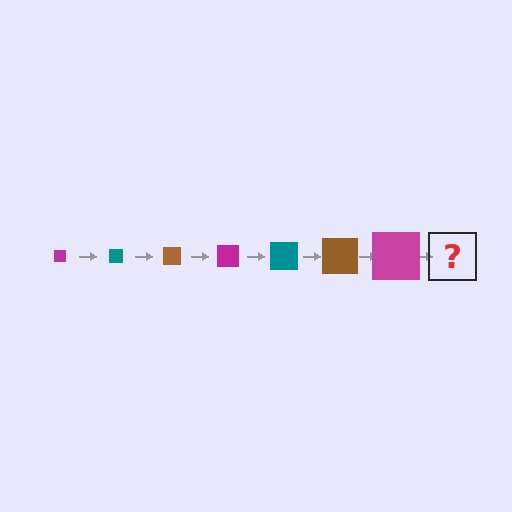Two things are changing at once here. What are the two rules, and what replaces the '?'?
The two rules are that the square grows larger each step and the color cycles through magenta, teal, and brown. The '?' should be a teal square, larger than the previous one.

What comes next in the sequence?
The next element should be a teal square, larger than the previous one.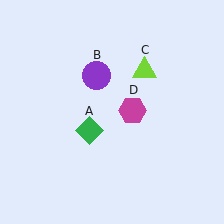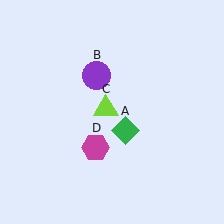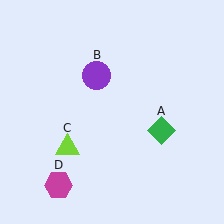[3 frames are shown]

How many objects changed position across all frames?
3 objects changed position: green diamond (object A), lime triangle (object C), magenta hexagon (object D).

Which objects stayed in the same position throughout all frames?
Purple circle (object B) remained stationary.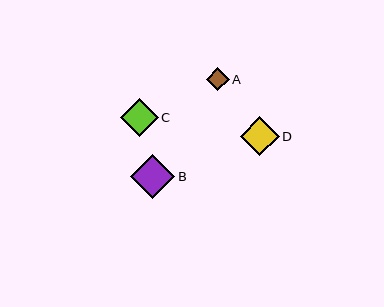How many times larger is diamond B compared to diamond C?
Diamond B is approximately 1.2 times the size of diamond C.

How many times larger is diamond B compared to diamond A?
Diamond B is approximately 1.9 times the size of diamond A.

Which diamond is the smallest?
Diamond A is the smallest with a size of approximately 23 pixels.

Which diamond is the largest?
Diamond B is the largest with a size of approximately 44 pixels.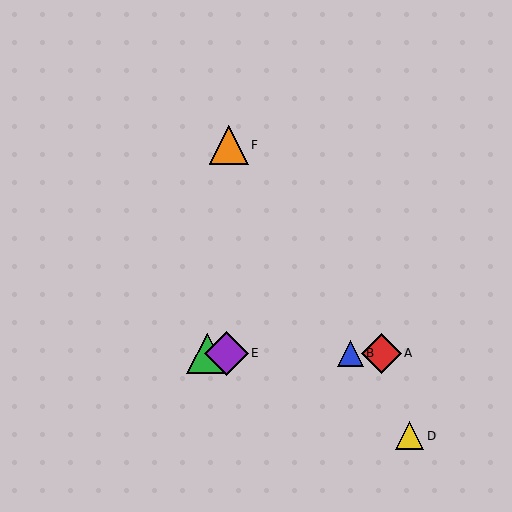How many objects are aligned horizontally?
4 objects (A, B, C, E) are aligned horizontally.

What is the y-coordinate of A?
Object A is at y≈353.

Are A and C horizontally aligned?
Yes, both are at y≈353.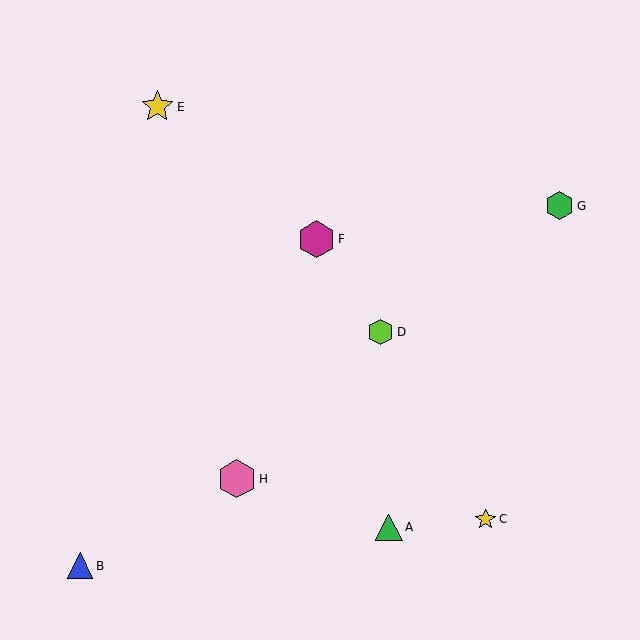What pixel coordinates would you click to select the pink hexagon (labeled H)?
Click at (237, 479) to select the pink hexagon H.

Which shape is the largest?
The pink hexagon (labeled H) is the largest.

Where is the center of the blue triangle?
The center of the blue triangle is at (80, 566).